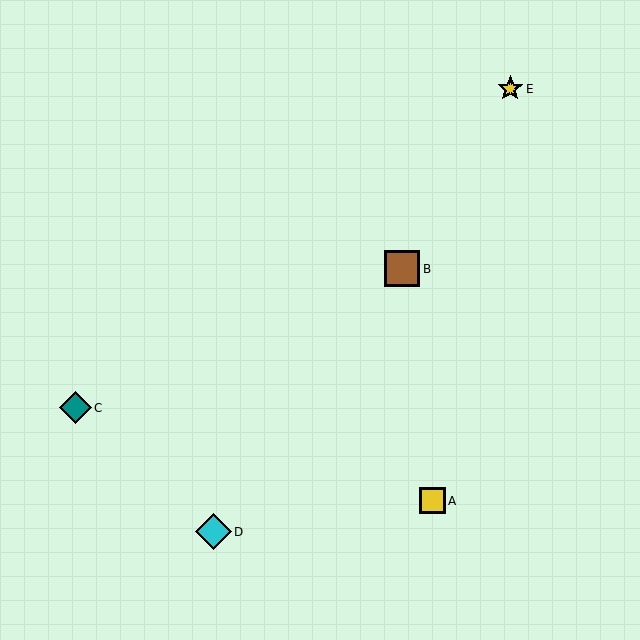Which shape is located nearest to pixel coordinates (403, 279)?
The brown square (labeled B) at (402, 269) is nearest to that location.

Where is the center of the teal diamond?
The center of the teal diamond is at (75, 408).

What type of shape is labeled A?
Shape A is a yellow square.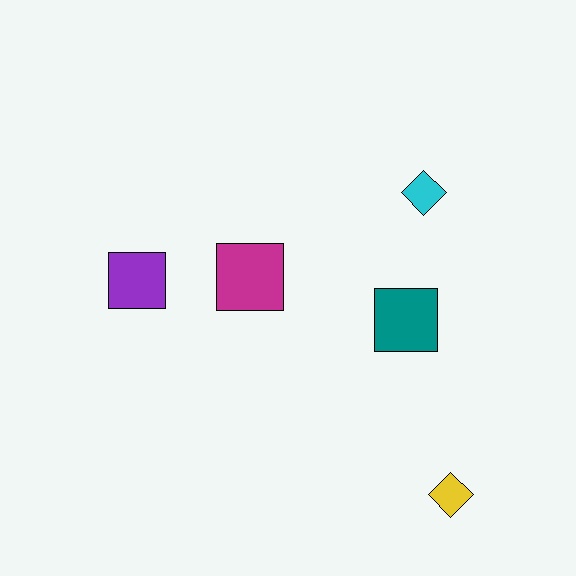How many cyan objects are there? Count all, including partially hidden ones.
There is 1 cyan object.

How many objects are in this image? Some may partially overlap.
There are 5 objects.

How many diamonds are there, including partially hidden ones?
There are 2 diamonds.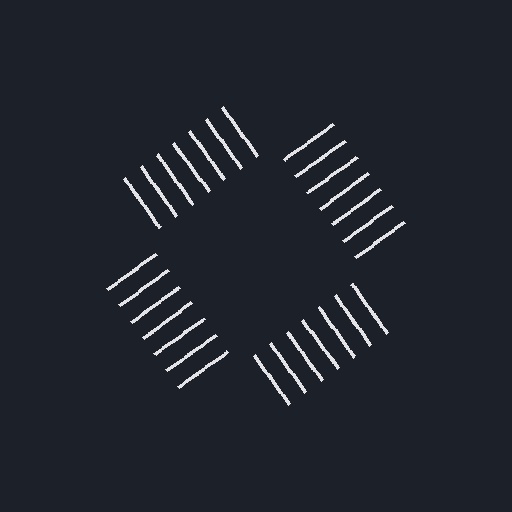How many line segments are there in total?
28 — 7 along each of the 4 edges.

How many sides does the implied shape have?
4 sides — the line-ends trace a square.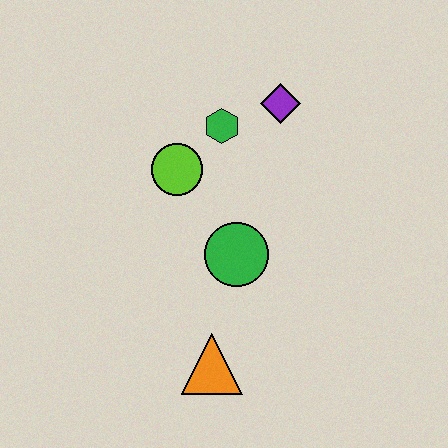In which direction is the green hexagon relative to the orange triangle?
The green hexagon is above the orange triangle.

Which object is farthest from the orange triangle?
The purple diamond is farthest from the orange triangle.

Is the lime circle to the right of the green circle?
No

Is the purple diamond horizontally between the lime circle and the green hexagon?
No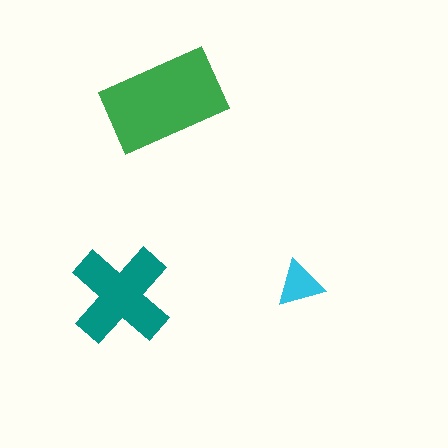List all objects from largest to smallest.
The green rectangle, the teal cross, the cyan triangle.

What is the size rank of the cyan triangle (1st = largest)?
3rd.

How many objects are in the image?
There are 3 objects in the image.